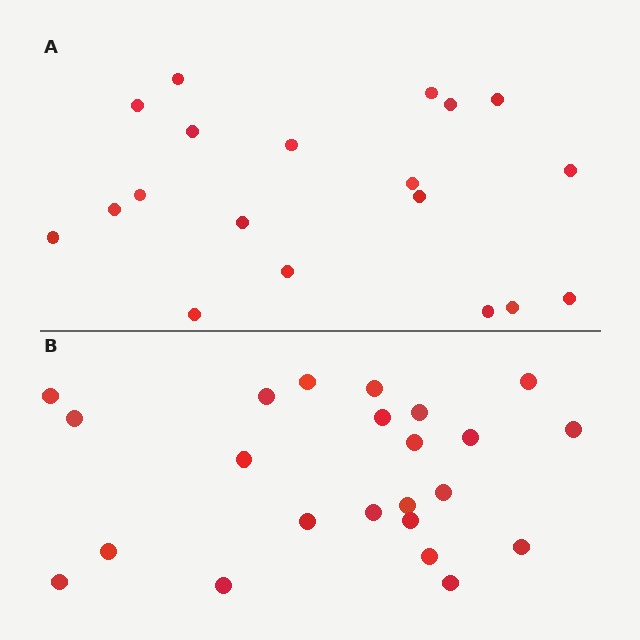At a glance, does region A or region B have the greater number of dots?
Region B (the bottom region) has more dots.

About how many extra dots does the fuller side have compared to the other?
Region B has about 4 more dots than region A.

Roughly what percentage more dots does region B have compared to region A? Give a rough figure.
About 20% more.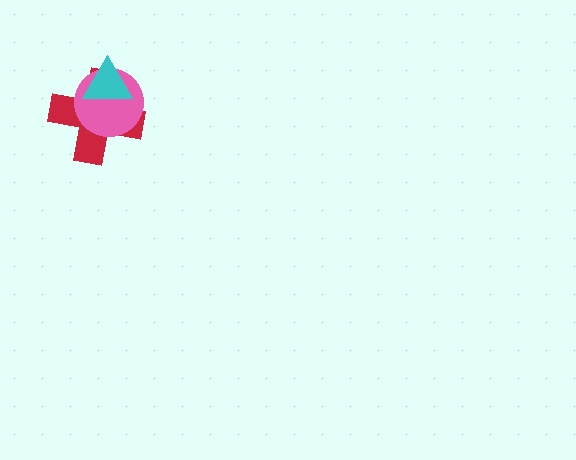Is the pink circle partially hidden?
Yes, it is partially covered by another shape.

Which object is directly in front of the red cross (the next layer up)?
The pink circle is directly in front of the red cross.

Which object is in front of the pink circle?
The cyan triangle is in front of the pink circle.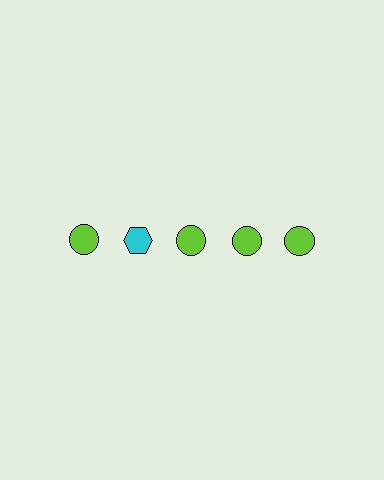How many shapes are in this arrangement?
There are 5 shapes arranged in a grid pattern.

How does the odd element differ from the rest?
It differs in both color (cyan instead of lime) and shape (hexagon instead of circle).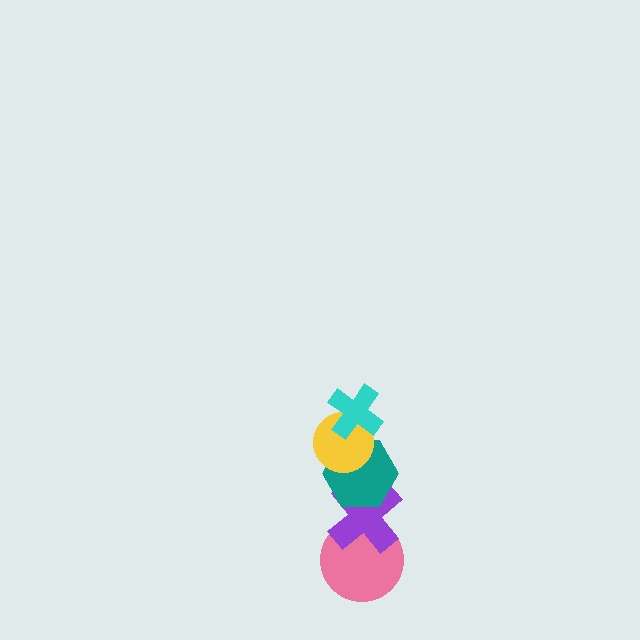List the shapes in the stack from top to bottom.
From top to bottom: the cyan cross, the yellow circle, the teal hexagon, the purple cross, the pink circle.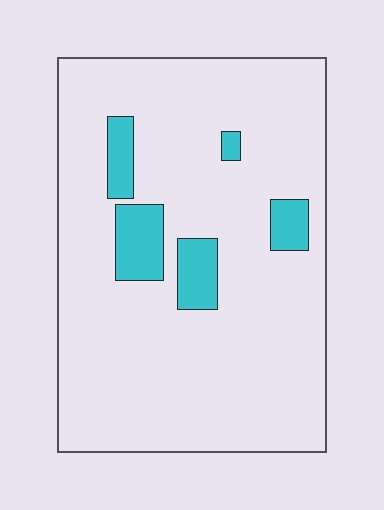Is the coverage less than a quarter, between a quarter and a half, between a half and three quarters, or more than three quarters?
Less than a quarter.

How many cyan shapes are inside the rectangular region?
5.